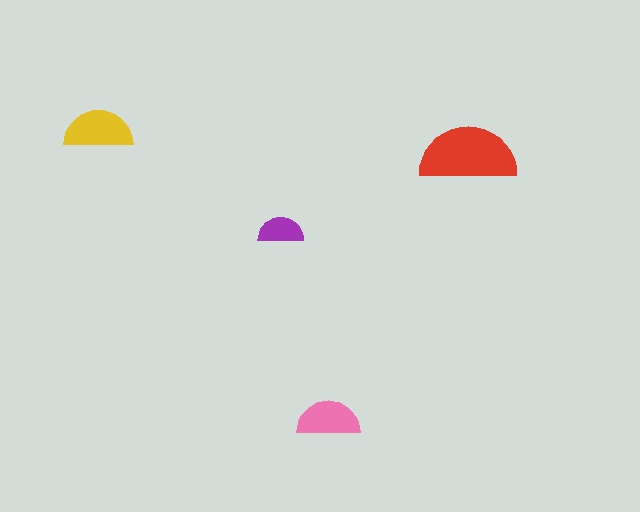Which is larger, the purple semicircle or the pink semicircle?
The pink one.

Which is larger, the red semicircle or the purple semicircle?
The red one.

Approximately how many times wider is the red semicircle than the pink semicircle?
About 1.5 times wider.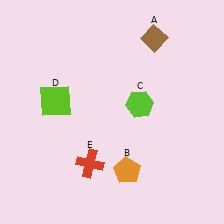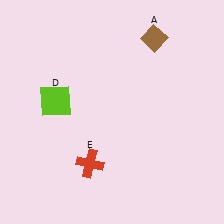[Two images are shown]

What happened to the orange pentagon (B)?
The orange pentagon (B) was removed in Image 2. It was in the bottom-right area of Image 1.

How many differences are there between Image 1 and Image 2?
There are 2 differences between the two images.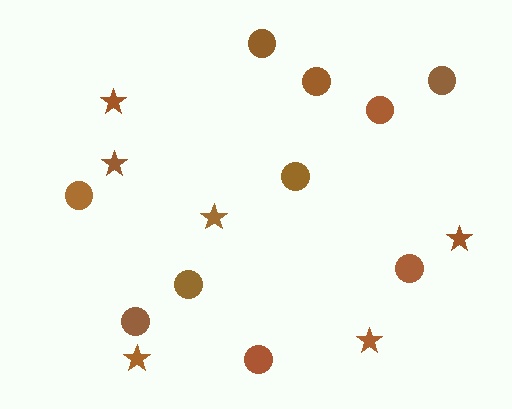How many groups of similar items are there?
There are 2 groups: one group of stars (6) and one group of circles (10).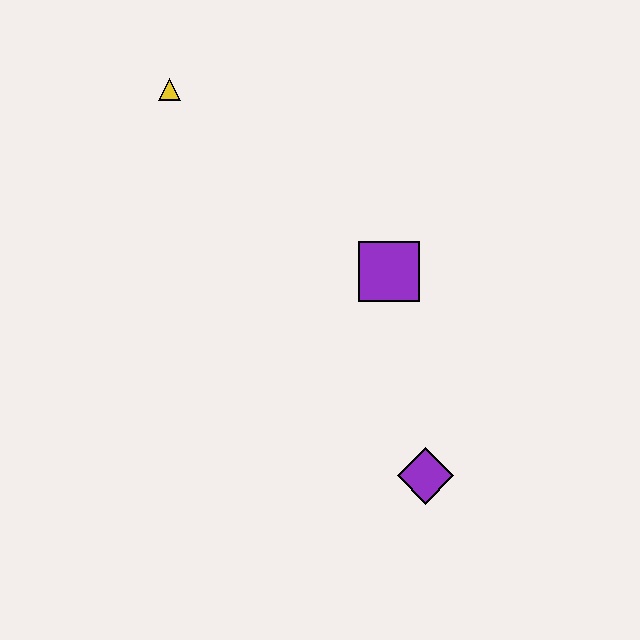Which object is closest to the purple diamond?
The purple square is closest to the purple diamond.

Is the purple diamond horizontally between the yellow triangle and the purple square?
No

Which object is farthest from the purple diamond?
The yellow triangle is farthest from the purple diamond.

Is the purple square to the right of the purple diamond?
No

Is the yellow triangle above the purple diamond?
Yes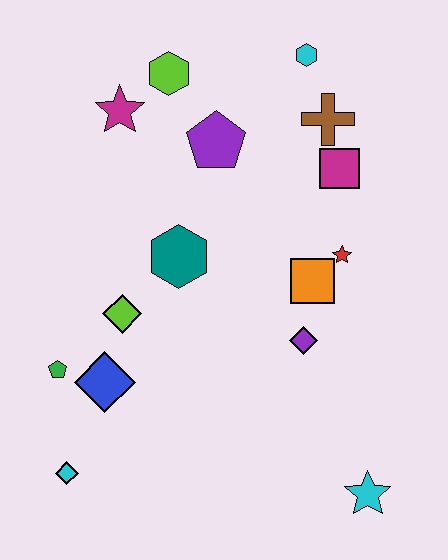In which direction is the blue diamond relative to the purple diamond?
The blue diamond is to the left of the purple diamond.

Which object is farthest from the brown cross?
The cyan diamond is farthest from the brown cross.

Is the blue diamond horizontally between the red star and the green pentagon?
Yes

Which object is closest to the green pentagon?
The blue diamond is closest to the green pentagon.